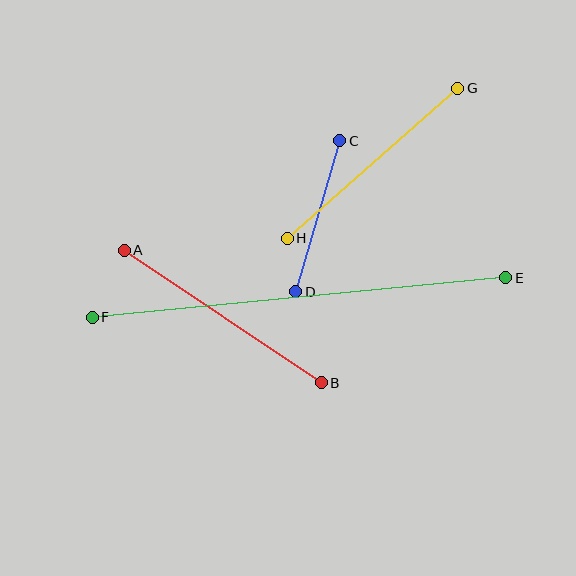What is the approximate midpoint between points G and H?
The midpoint is at approximately (373, 163) pixels.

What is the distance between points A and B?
The distance is approximately 237 pixels.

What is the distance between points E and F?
The distance is approximately 416 pixels.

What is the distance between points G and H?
The distance is approximately 227 pixels.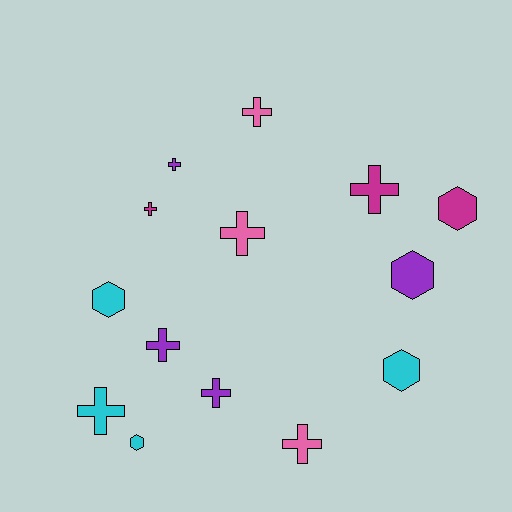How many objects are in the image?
There are 14 objects.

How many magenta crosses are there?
There are 2 magenta crosses.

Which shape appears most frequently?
Cross, with 9 objects.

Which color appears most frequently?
Purple, with 4 objects.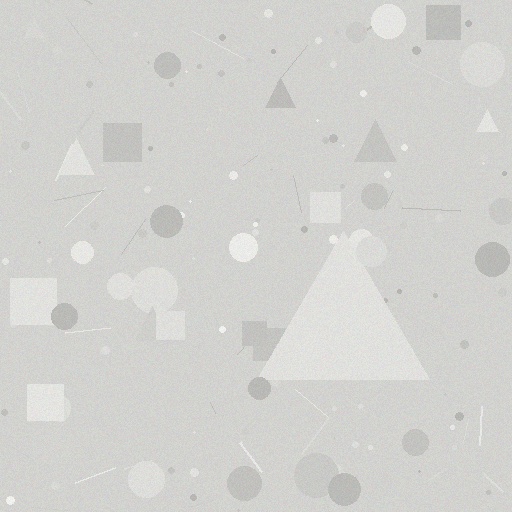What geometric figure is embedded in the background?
A triangle is embedded in the background.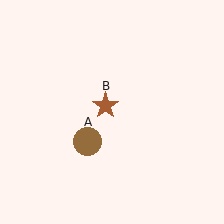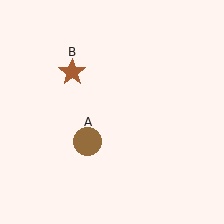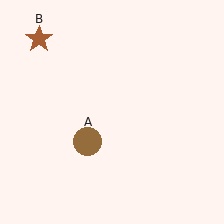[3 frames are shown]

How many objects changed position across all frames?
1 object changed position: brown star (object B).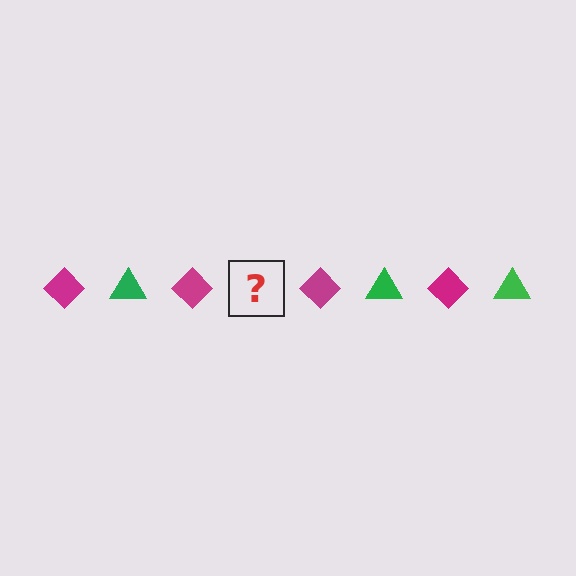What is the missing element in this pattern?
The missing element is a green triangle.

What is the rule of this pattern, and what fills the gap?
The rule is that the pattern alternates between magenta diamond and green triangle. The gap should be filled with a green triangle.